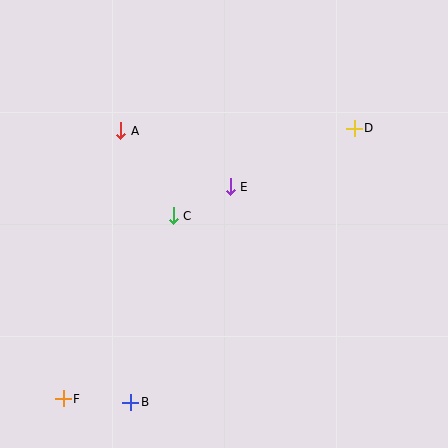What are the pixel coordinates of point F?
Point F is at (63, 399).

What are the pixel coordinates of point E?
Point E is at (230, 187).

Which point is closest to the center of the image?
Point E at (230, 187) is closest to the center.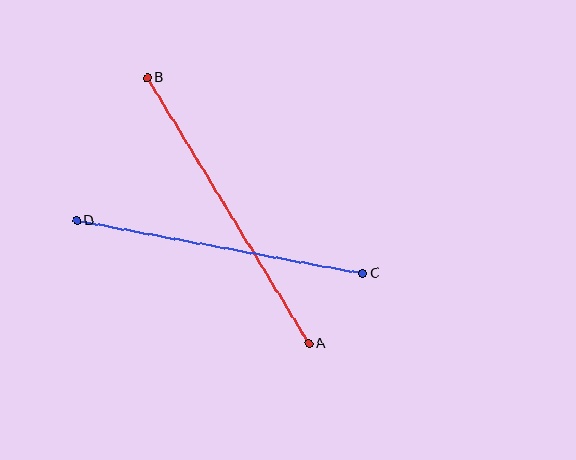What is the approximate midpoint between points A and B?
The midpoint is at approximately (228, 211) pixels.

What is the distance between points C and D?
The distance is approximately 290 pixels.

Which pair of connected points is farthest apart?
Points A and B are farthest apart.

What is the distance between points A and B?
The distance is approximately 311 pixels.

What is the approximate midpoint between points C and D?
The midpoint is at approximately (220, 247) pixels.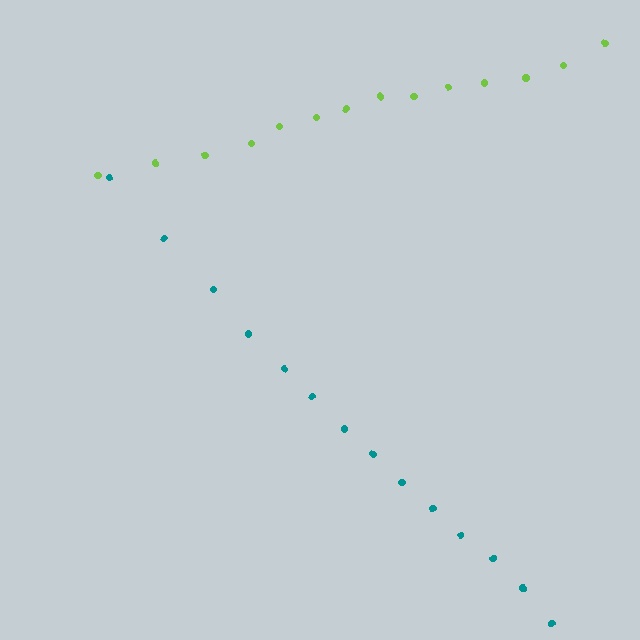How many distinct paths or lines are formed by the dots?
There are 2 distinct paths.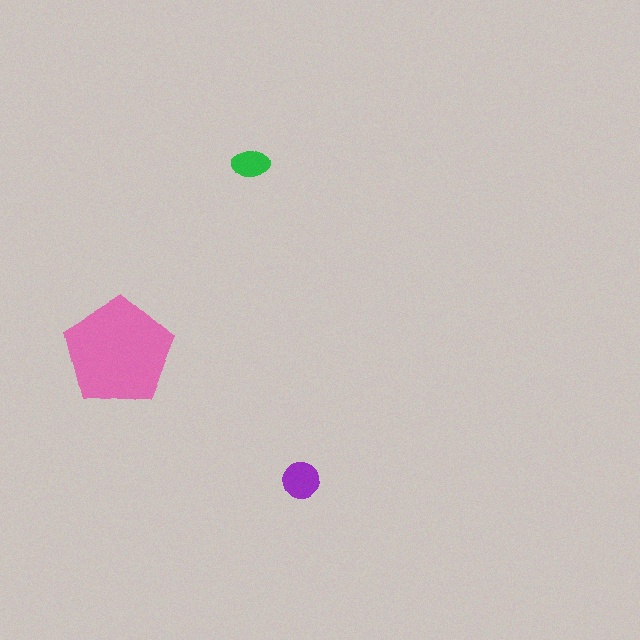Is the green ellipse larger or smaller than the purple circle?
Smaller.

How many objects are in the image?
There are 3 objects in the image.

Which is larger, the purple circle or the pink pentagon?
The pink pentagon.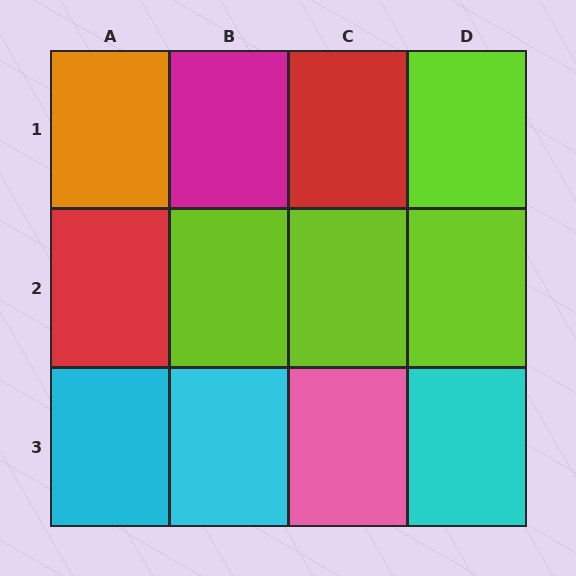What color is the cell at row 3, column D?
Cyan.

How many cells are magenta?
1 cell is magenta.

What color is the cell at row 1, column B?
Magenta.